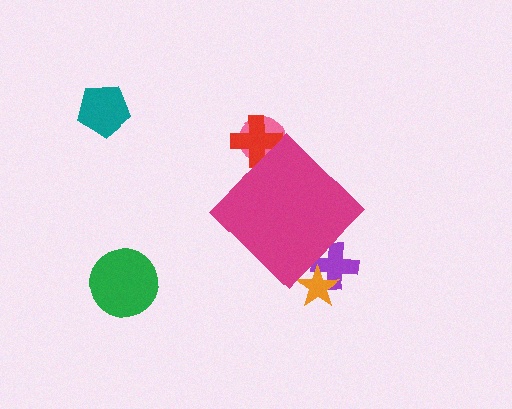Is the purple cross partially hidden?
Yes, the purple cross is partially hidden behind the magenta diamond.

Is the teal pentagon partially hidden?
No, the teal pentagon is fully visible.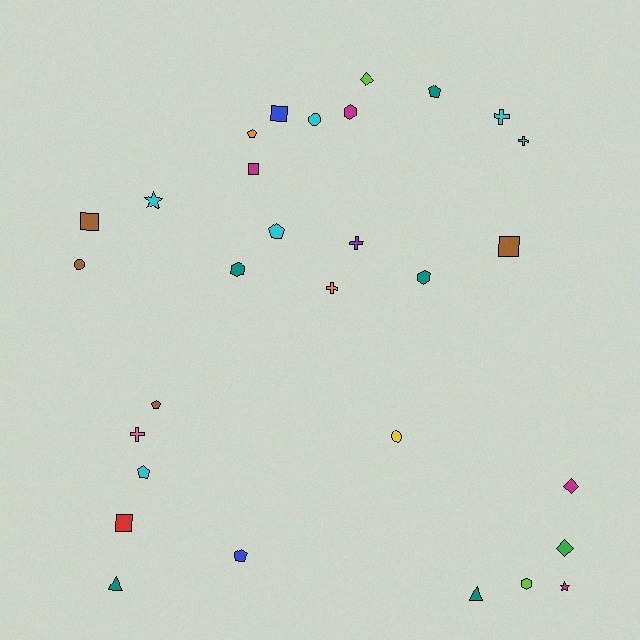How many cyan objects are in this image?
There are 6 cyan objects.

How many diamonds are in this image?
There are 3 diamonds.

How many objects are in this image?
There are 30 objects.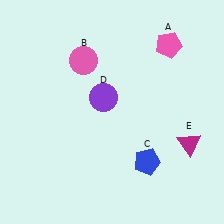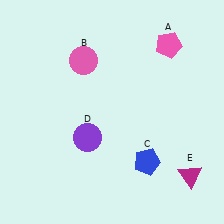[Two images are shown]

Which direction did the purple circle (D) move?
The purple circle (D) moved down.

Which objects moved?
The objects that moved are: the purple circle (D), the magenta triangle (E).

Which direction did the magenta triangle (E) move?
The magenta triangle (E) moved down.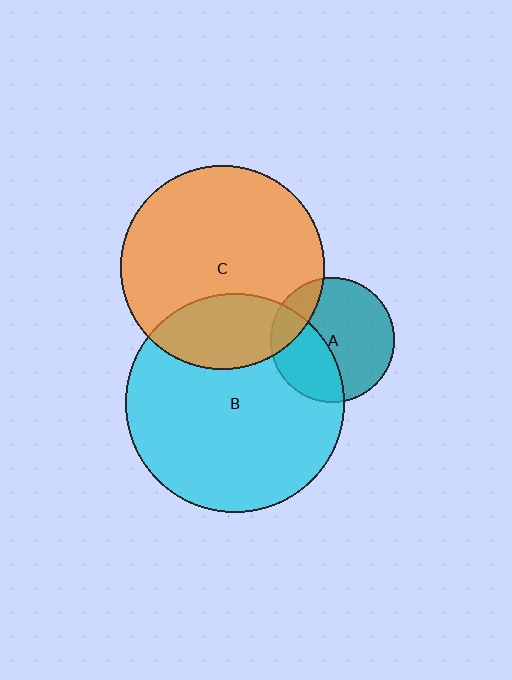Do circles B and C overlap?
Yes.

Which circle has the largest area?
Circle B (cyan).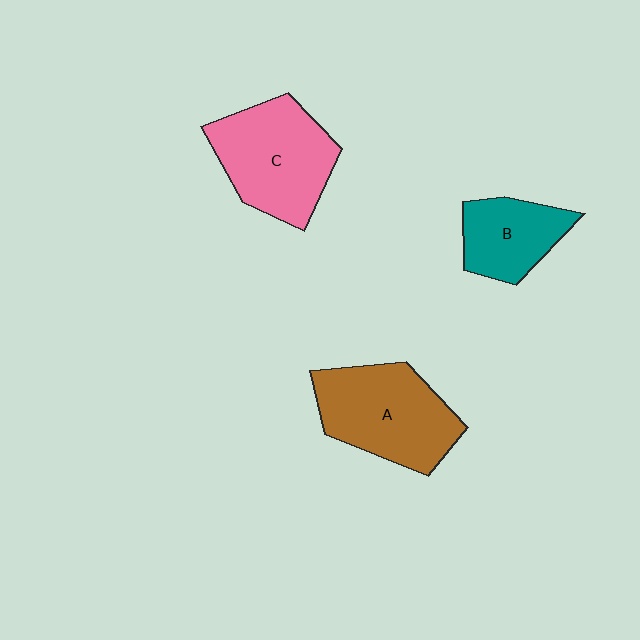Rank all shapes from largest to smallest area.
From largest to smallest: A (brown), C (pink), B (teal).